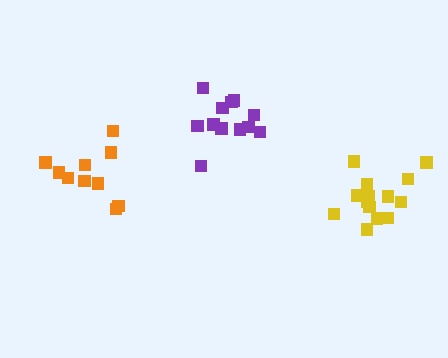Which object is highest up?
The purple cluster is topmost.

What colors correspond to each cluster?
The clusters are colored: yellow, purple, orange.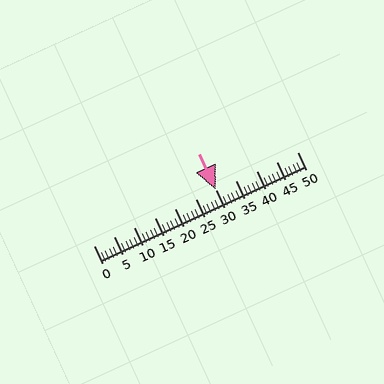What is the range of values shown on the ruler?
The ruler shows values from 0 to 50.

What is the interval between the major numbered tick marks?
The major tick marks are spaced 5 units apart.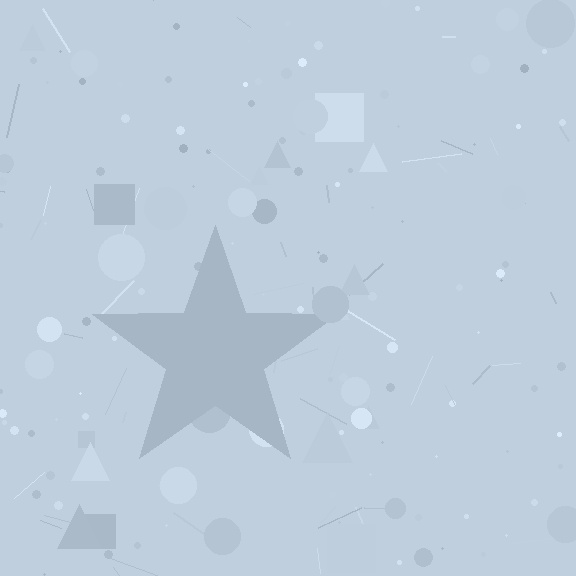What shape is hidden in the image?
A star is hidden in the image.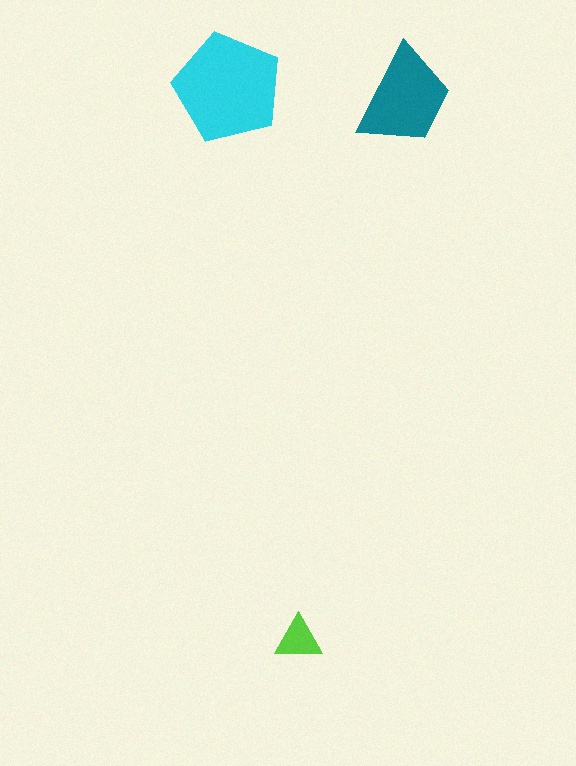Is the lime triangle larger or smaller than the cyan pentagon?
Smaller.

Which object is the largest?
The cyan pentagon.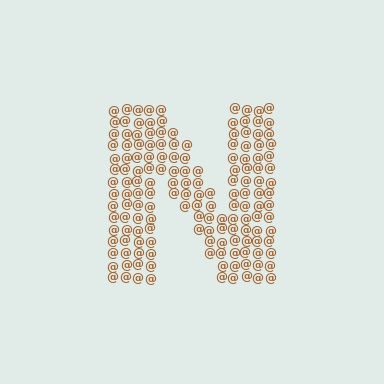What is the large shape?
The large shape is the letter N.